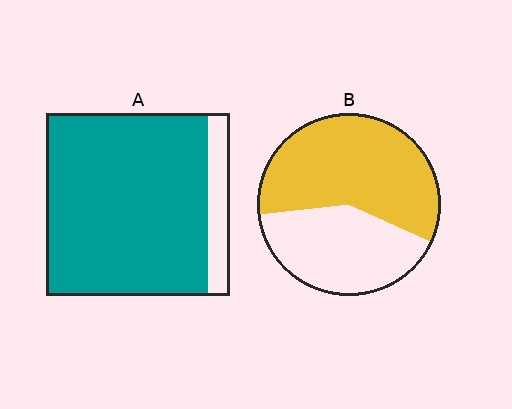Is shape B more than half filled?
Yes.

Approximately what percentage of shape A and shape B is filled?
A is approximately 90% and B is approximately 60%.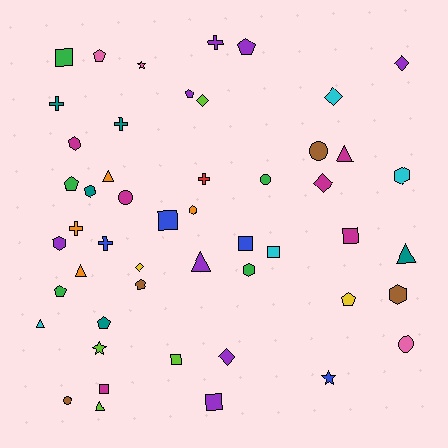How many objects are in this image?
There are 50 objects.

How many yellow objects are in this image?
There are 2 yellow objects.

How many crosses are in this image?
There are 6 crosses.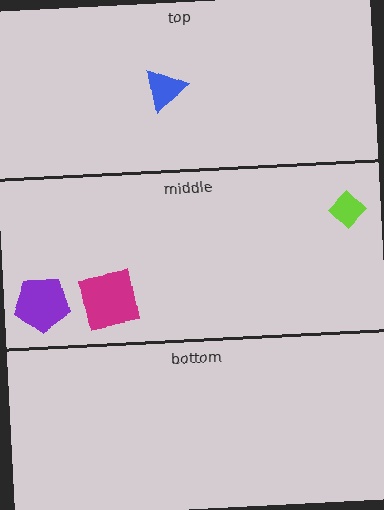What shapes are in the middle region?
The magenta square, the purple pentagon, the lime diamond.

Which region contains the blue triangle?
The top region.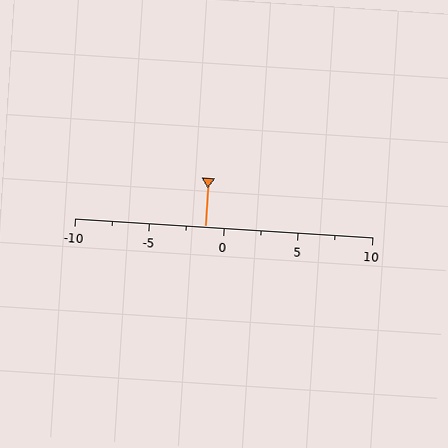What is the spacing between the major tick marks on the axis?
The major ticks are spaced 5 apart.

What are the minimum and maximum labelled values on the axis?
The axis runs from -10 to 10.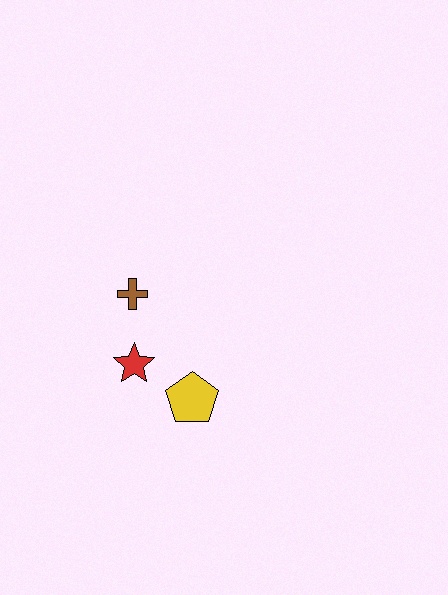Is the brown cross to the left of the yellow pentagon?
Yes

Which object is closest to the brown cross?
The red star is closest to the brown cross.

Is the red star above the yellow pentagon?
Yes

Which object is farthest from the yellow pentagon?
The brown cross is farthest from the yellow pentagon.